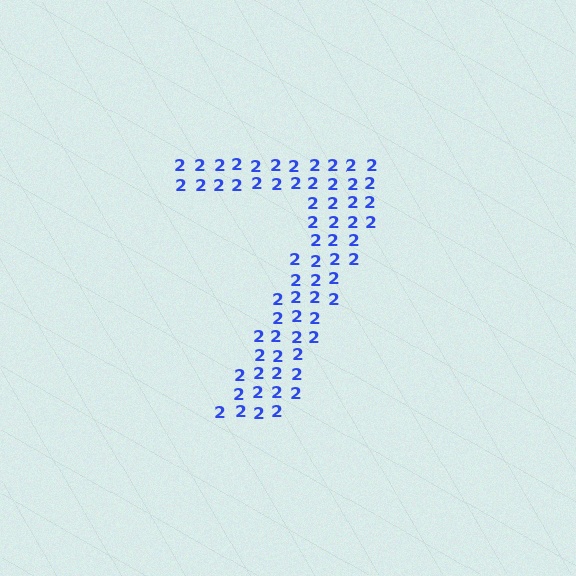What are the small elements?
The small elements are digit 2's.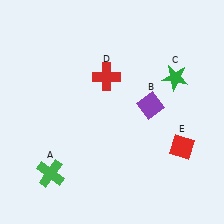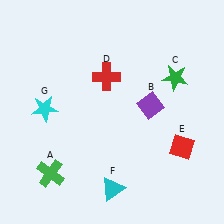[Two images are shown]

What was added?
A cyan triangle (F), a cyan star (G) were added in Image 2.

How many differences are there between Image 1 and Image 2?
There are 2 differences between the two images.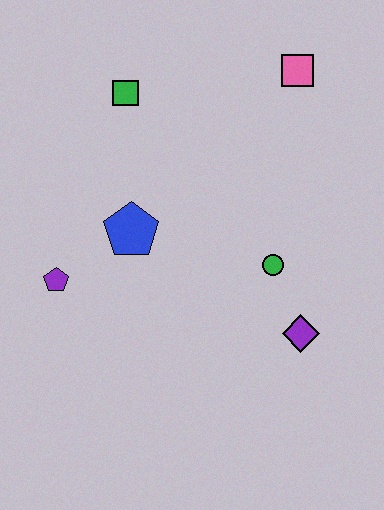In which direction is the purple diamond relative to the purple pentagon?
The purple diamond is to the right of the purple pentagon.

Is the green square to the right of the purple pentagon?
Yes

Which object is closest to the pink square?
The green square is closest to the pink square.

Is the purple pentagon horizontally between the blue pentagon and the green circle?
No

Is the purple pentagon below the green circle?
Yes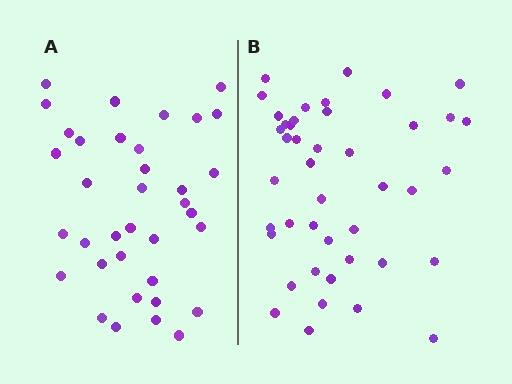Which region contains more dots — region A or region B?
Region B (the right region) has more dots.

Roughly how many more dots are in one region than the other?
Region B has roughly 8 or so more dots than region A.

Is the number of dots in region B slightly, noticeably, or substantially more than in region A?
Region B has only slightly more — the two regions are fairly close. The ratio is roughly 1.2 to 1.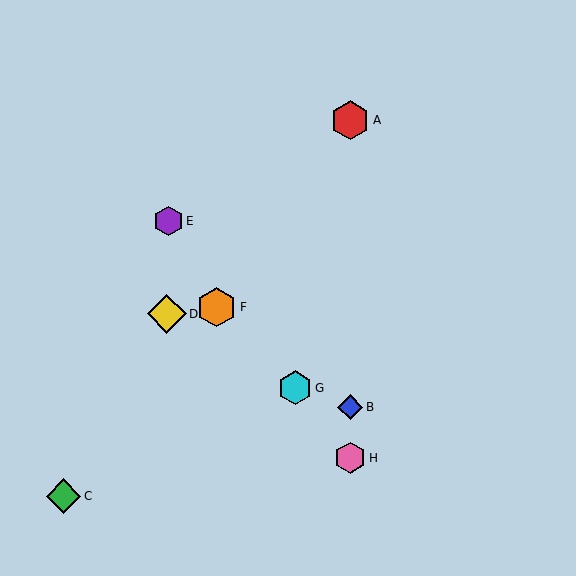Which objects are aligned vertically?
Objects A, B, H are aligned vertically.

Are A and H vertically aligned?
Yes, both are at x≈350.